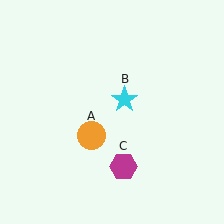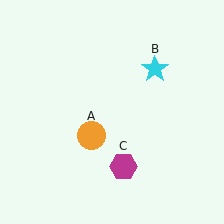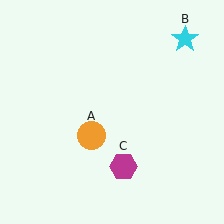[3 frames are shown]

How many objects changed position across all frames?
1 object changed position: cyan star (object B).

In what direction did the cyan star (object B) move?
The cyan star (object B) moved up and to the right.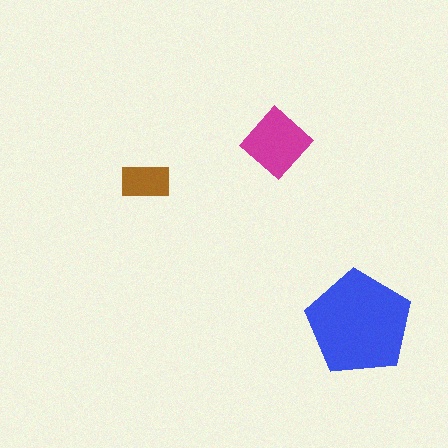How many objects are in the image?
There are 3 objects in the image.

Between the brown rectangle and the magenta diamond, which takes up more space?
The magenta diamond.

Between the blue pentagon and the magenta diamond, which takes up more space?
The blue pentagon.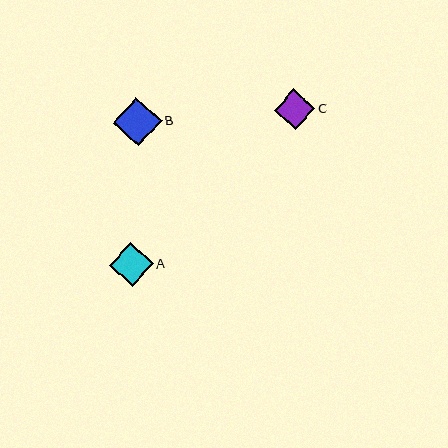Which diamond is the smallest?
Diamond C is the smallest with a size of approximately 40 pixels.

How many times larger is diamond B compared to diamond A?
Diamond B is approximately 1.1 times the size of diamond A.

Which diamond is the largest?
Diamond B is the largest with a size of approximately 49 pixels.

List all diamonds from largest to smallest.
From largest to smallest: B, A, C.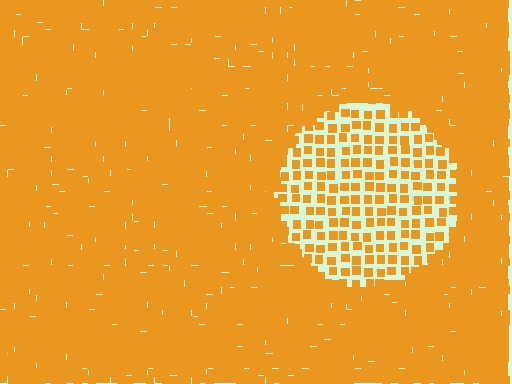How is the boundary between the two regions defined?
The boundary is defined by a change in element density (approximately 2.7x ratio). All elements are the same color, size, and shape.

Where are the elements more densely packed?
The elements are more densely packed outside the circle boundary.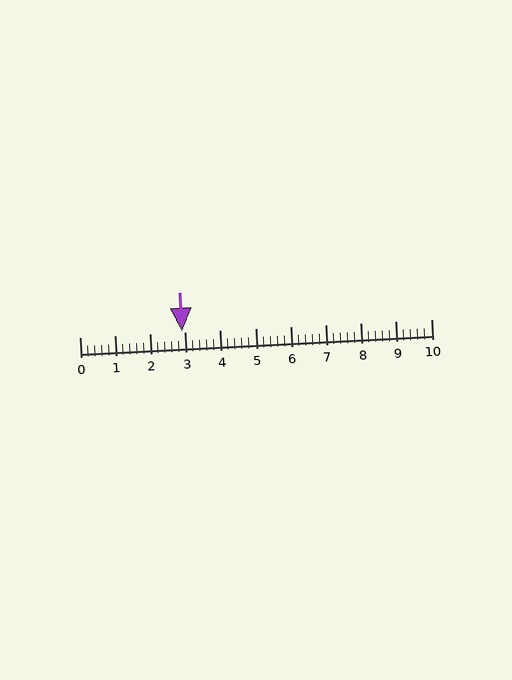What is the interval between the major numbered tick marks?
The major tick marks are spaced 1 units apart.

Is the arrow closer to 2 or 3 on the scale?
The arrow is closer to 3.